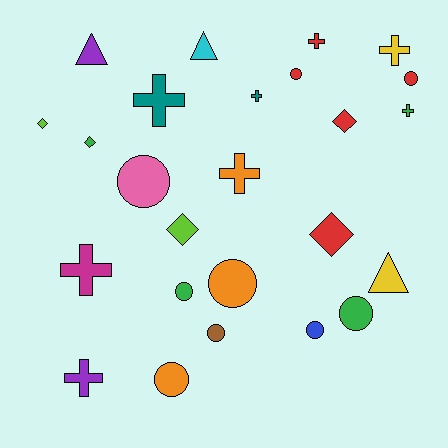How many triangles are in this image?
There are 3 triangles.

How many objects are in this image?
There are 25 objects.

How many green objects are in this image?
There are 4 green objects.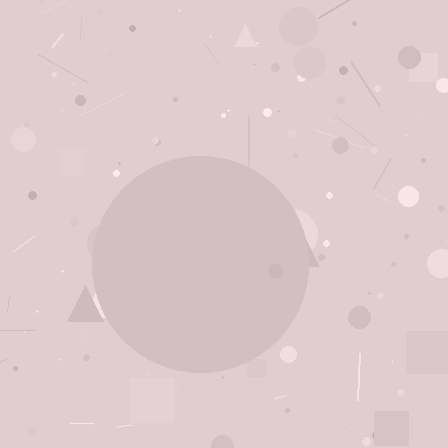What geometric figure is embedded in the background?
A circle is embedded in the background.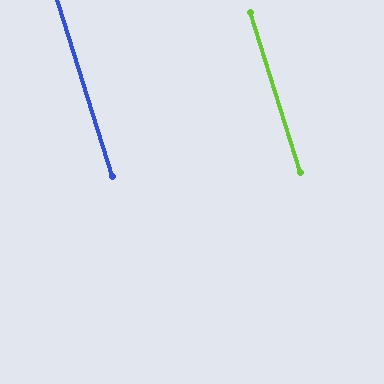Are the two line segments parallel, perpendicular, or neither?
Parallel — their directions differ by only 0.4°.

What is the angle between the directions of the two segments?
Approximately 0 degrees.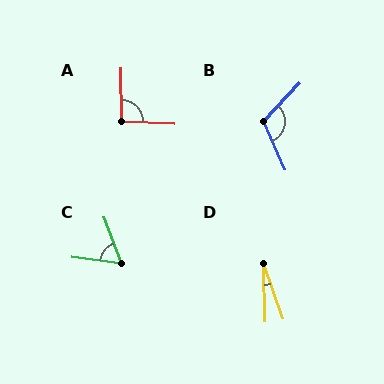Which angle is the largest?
B, at approximately 113 degrees.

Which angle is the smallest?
D, at approximately 18 degrees.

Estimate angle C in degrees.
Approximately 61 degrees.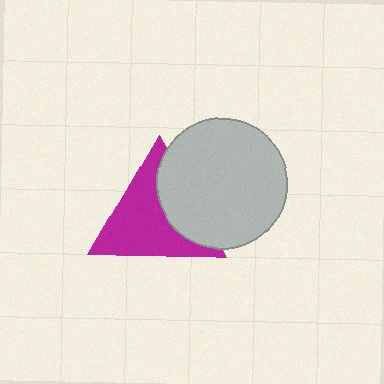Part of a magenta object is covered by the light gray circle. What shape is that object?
It is a triangle.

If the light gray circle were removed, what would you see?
You would see the complete magenta triangle.